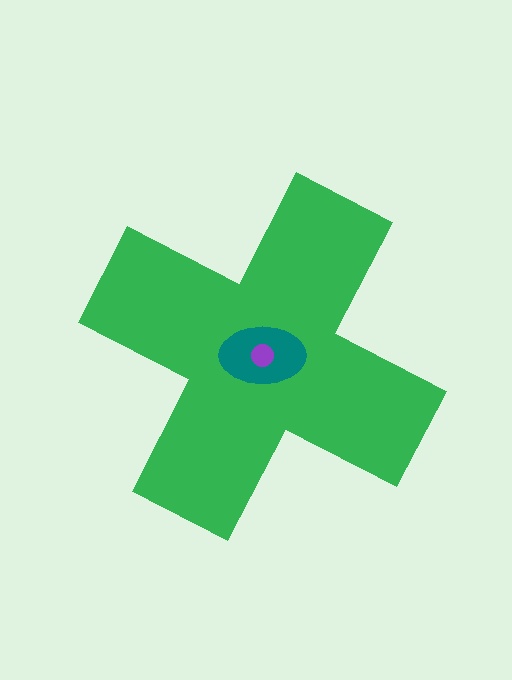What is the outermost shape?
The green cross.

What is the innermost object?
The purple circle.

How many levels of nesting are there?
3.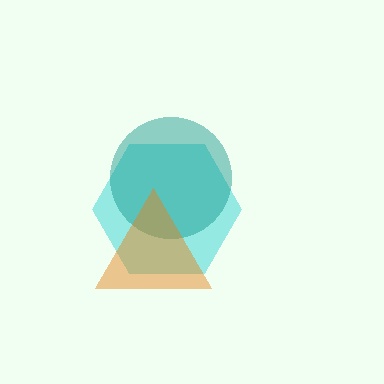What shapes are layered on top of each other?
The layered shapes are: a cyan hexagon, a teal circle, an orange triangle.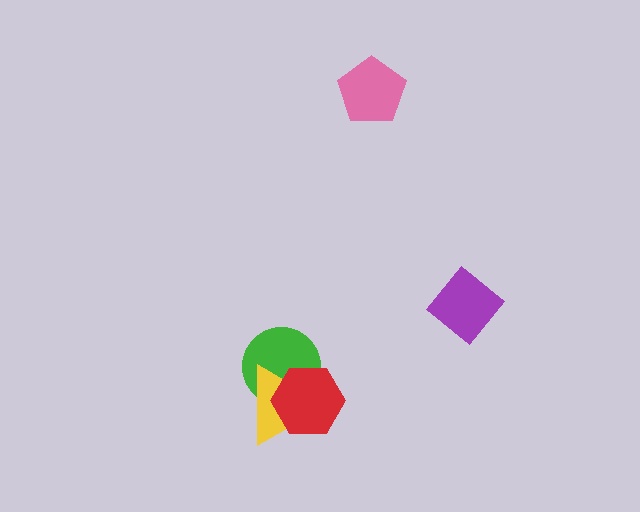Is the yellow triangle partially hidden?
Yes, it is partially covered by another shape.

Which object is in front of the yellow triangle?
The red hexagon is in front of the yellow triangle.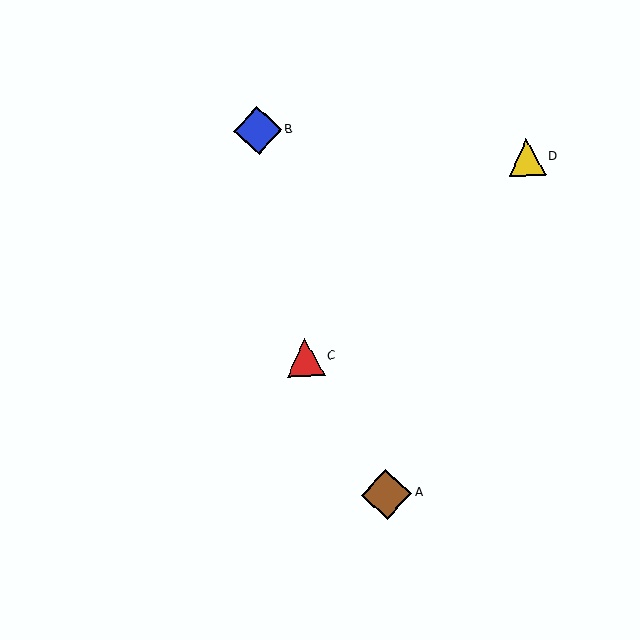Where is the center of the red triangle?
The center of the red triangle is at (305, 357).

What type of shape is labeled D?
Shape D is a yellow triangle.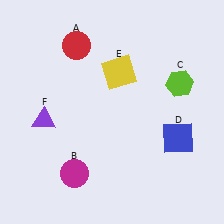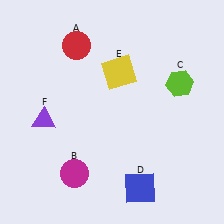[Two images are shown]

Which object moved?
The blue square (D) moved down.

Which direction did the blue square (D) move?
The blue square (D) moved down.